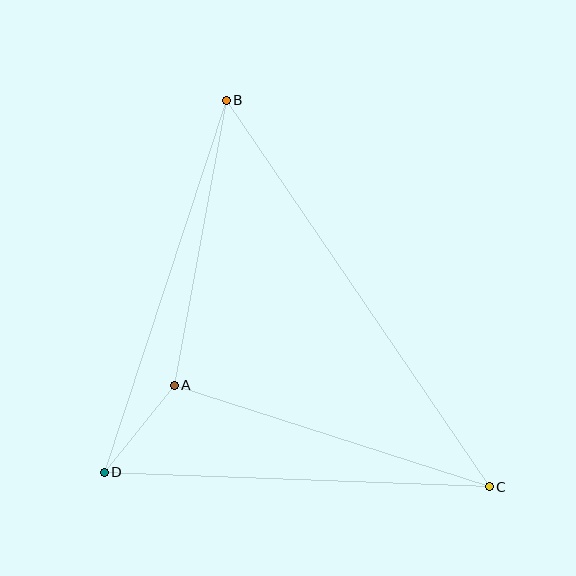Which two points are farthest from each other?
Points B and C are farthest from each other.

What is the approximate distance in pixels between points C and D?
The distance between C and D is approximately 386 pixels.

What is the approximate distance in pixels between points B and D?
The distance between B and D is approximately 391 pixels.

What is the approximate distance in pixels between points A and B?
The distance between A and B is approximately 290 pixels.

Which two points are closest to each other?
Points A and D are closest to each other.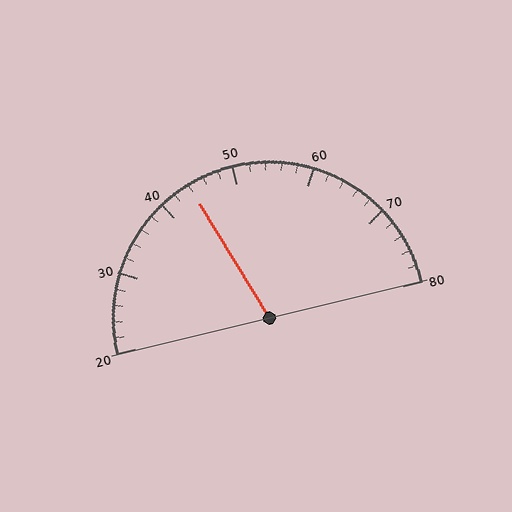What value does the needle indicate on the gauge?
The needle indicates approximately 44.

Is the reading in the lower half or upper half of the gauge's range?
The reading is in the lower half of the range (20 to 80).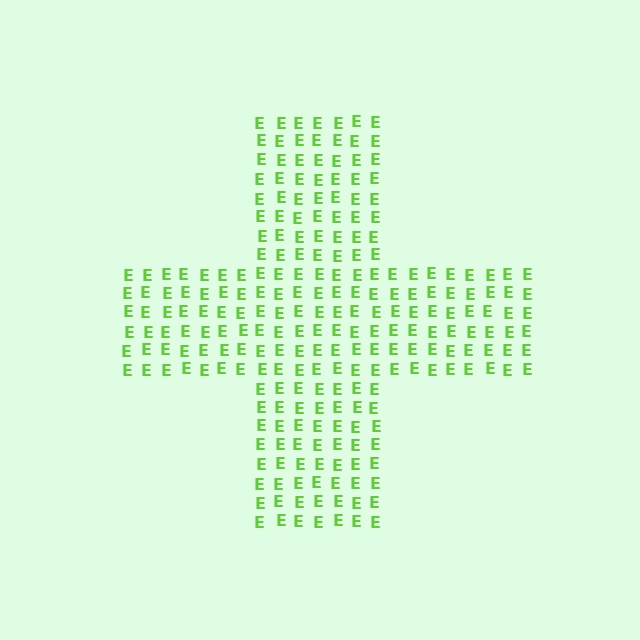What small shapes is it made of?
It is made of small letter E's.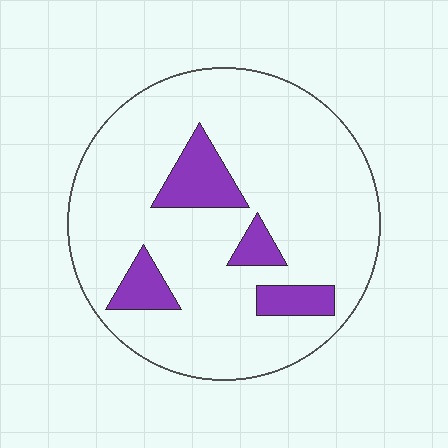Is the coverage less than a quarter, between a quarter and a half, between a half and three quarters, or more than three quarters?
Less than a quarter.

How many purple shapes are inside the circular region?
4.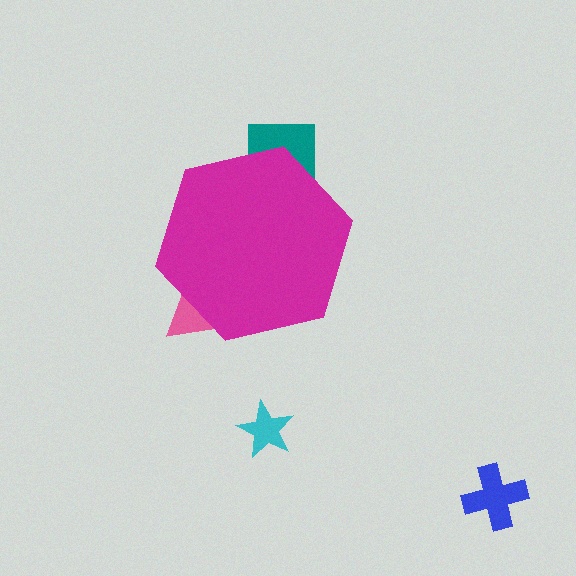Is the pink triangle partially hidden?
Yes, the pink triangle is partially hidden behind the magenta hexagon.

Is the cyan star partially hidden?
No, the cyan star is fully visible.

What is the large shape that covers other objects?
A magenta hexagon.